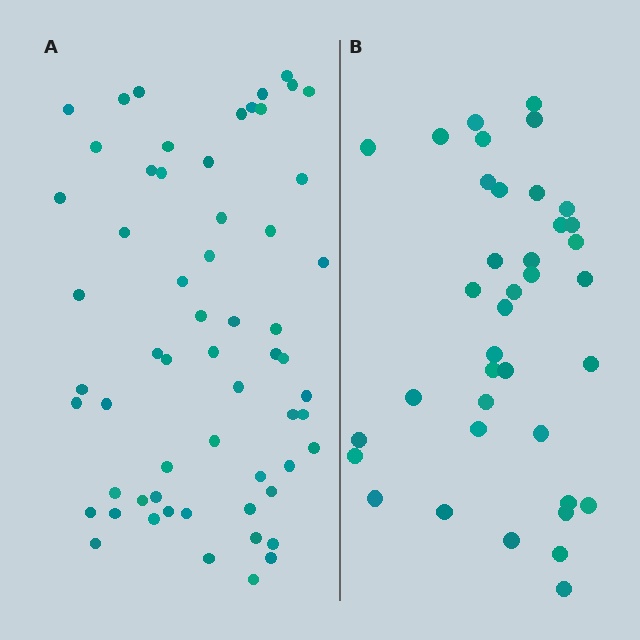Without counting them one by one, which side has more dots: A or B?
Region A (the left region) has more dots.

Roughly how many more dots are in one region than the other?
Region A has approximately 20 more dots than region B.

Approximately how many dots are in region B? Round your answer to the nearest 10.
About 40 dots. (The exact count is 38, which rounds to 40.)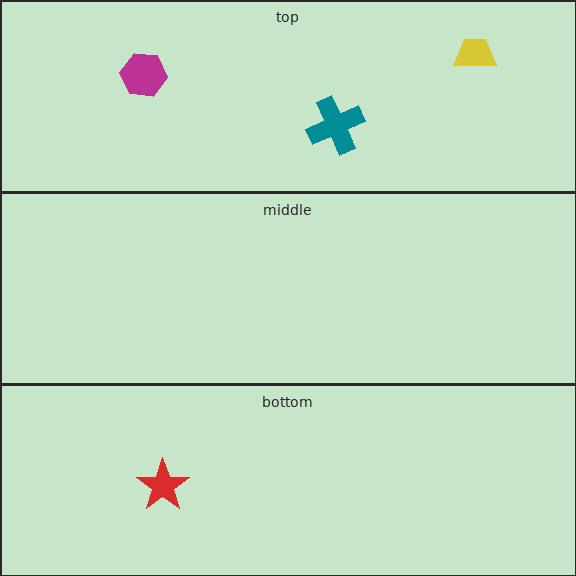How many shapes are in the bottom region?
1.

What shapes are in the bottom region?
The red star.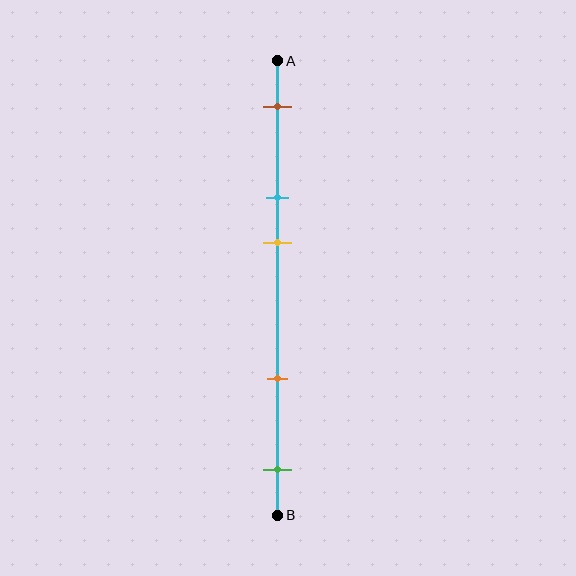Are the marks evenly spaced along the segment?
No, the marks are not evenly spaced.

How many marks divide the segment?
There are 5 marks dividing the segment.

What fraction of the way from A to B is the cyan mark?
The cyan mark is approximately 30% (0.3) of the way from A to B.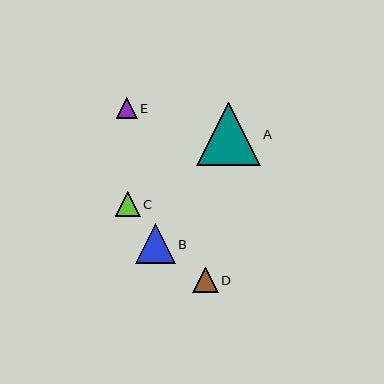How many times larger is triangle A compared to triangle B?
Triangle A is approximately 1.6 times the size of triangle B.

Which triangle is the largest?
Triangle A is the largest with a size of approximately 63 pixels.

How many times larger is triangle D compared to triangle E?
Triangle D is approximately 1.2 times the size of triangle E.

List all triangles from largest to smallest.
From largest to smallest: A, B, D, C, E.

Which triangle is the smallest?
Triangle E is the smallest with a size of approximately 21 pixels.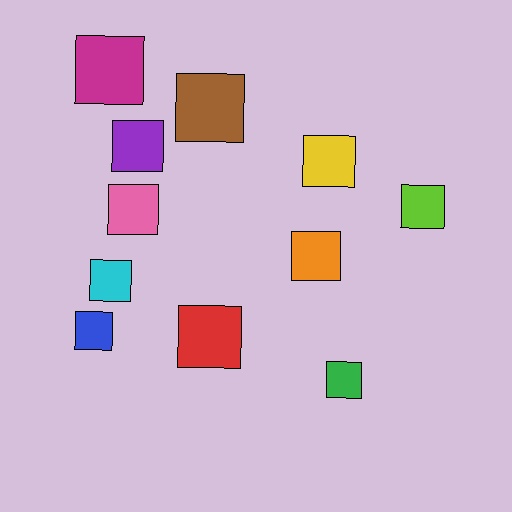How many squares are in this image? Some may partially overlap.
There are 11 squares.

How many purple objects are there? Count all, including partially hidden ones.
There is 1 purple object.